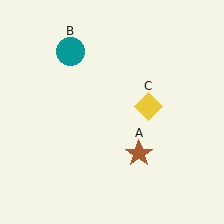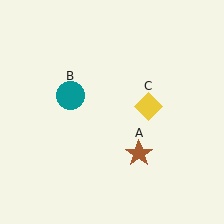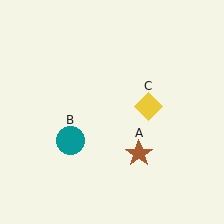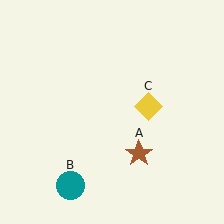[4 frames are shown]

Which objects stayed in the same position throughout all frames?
Brown star (object A) and yellow diamond (object C) remained stationary.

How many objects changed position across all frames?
1 object changed position: teal circle (object B).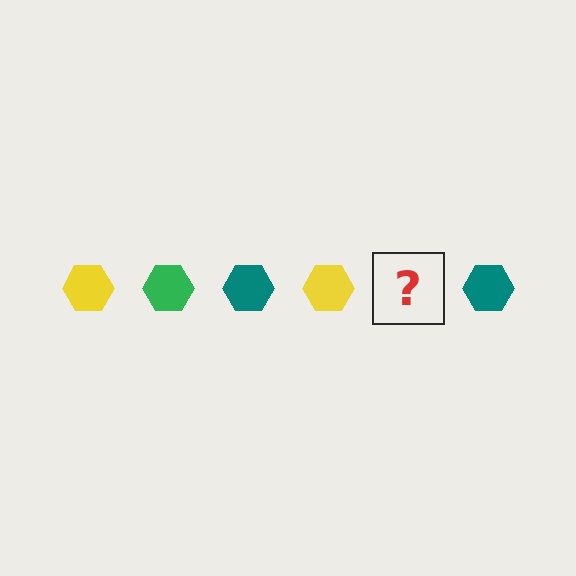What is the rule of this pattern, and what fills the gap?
The rule is that the pattern cycles through yellow, green, teal hexagons. The gap should be filled with a green hexagon.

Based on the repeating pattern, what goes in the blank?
The blank should be a green hexagon.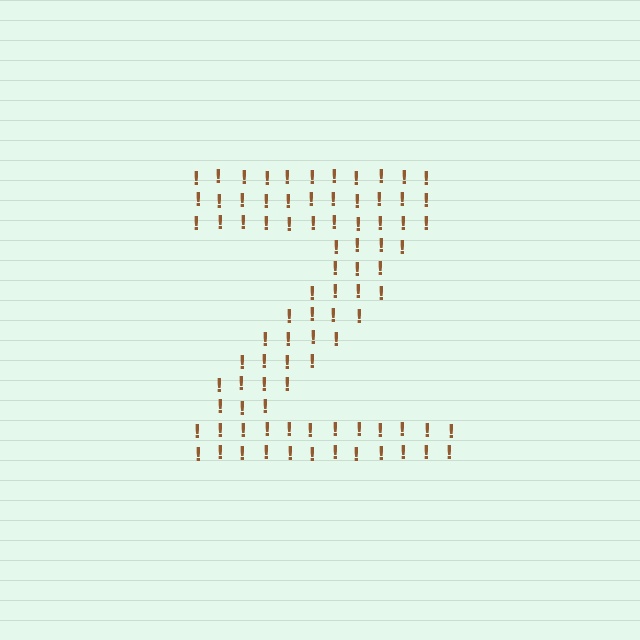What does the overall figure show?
The overall figure shows the letter Z.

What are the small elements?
The small elements are exclamation marks.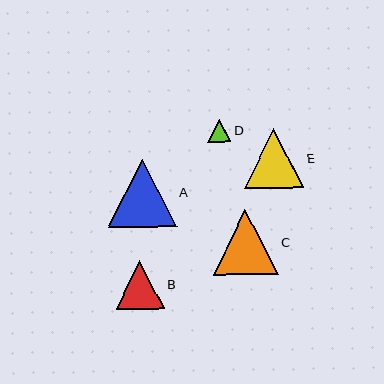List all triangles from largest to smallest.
From largest to smallest: A, C, E, B, D.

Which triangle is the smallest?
Triangle D is the smallest with a size of approximately 23 pixels.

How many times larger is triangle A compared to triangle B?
Triangle A is approximately 1.4 times the size of triangle B.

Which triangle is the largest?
Triangle A is the largest with a size of approximately 68 pixels.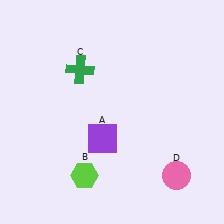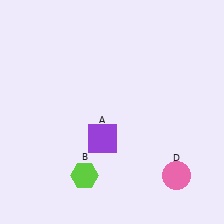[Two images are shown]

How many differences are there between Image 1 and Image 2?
There is 1 difference between the two images.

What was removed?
The green cross (C) was removed in Image 2.